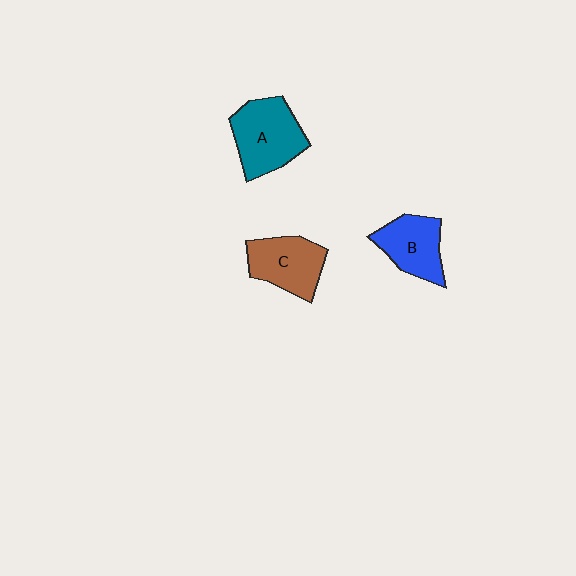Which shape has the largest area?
Shape A (teal).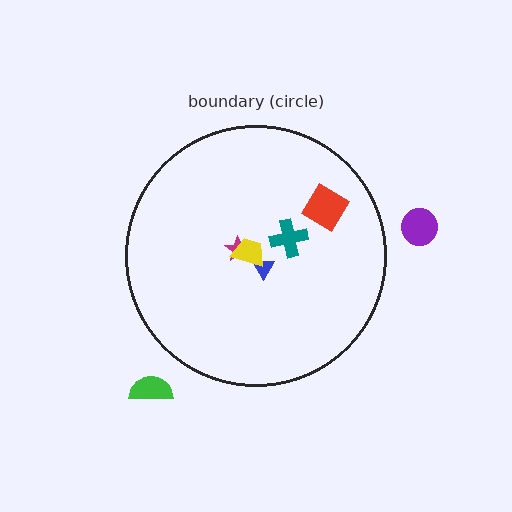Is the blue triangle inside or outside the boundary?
Inside.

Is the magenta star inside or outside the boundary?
Inside.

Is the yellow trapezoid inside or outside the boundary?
Inside.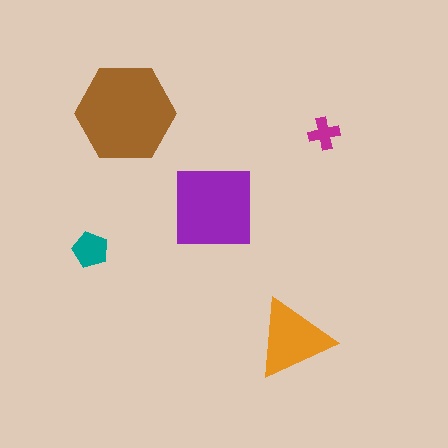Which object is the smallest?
The magenta cross.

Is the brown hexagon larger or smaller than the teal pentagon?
Larger.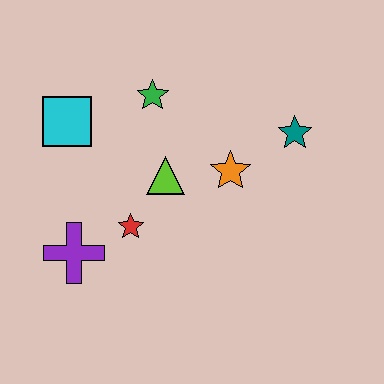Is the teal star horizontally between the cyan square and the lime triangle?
No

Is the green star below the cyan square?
No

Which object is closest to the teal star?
The orange star is closest to the teal star.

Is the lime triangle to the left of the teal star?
Yes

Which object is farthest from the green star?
The purple cross is farthest from the green star.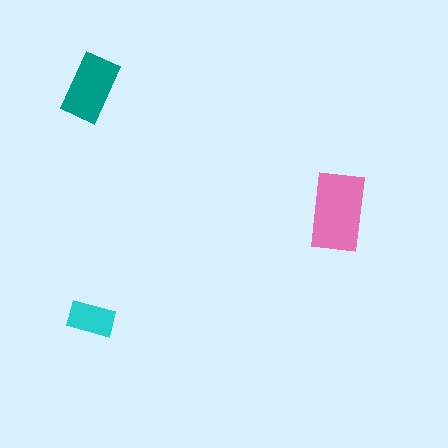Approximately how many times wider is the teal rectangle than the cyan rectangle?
About 1.5 times wider.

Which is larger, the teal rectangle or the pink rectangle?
The pink one.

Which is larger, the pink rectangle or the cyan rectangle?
The pink one.